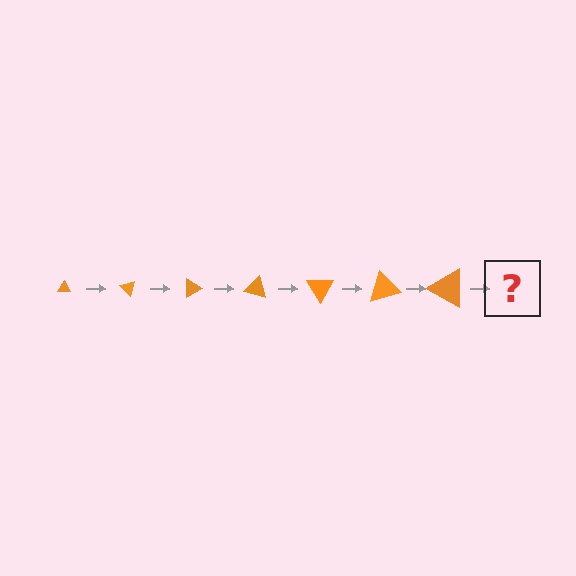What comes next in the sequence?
The next element should be a triangle, larger than the previous one and rotated 315 degrees from the start.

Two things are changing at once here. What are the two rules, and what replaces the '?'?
The two rules are that the triangle grows larger each step and it rotates 45 degrees each step. The '?' should be a triangle, larger than the previous one and rotated 315 degrees from the start.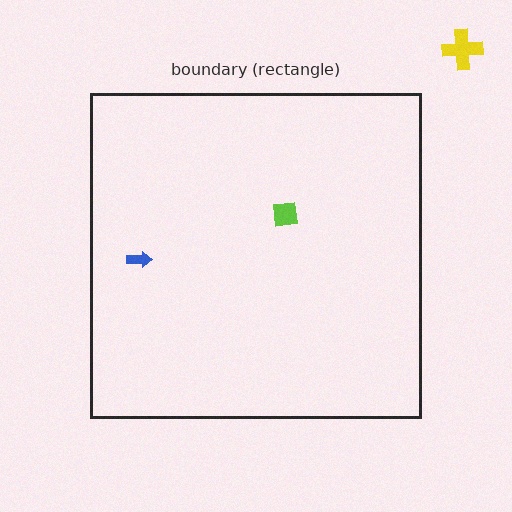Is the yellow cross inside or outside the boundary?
Outside.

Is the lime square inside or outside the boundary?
Inside.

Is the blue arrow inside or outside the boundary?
Inside.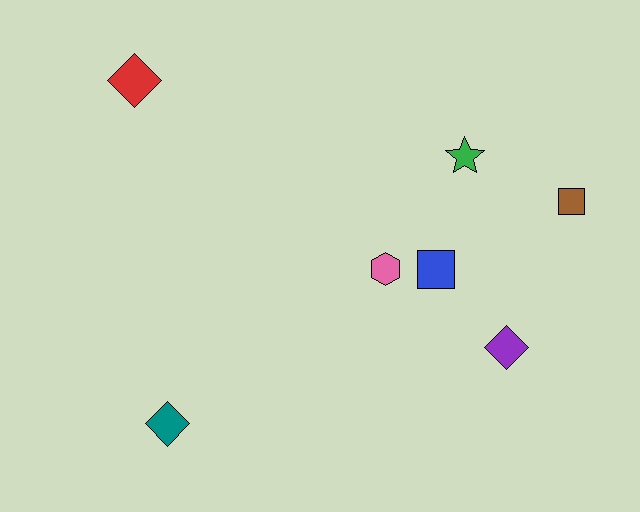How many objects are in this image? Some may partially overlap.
There are 7 objects.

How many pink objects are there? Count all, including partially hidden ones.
There is 1 pink object.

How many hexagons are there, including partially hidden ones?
There is 1 hexagon.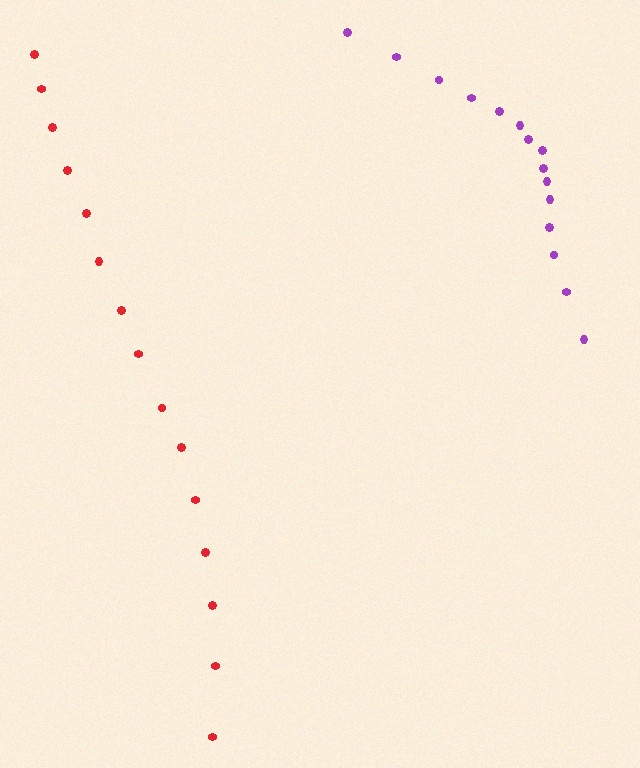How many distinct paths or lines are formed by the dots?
There are 2 distinct paths.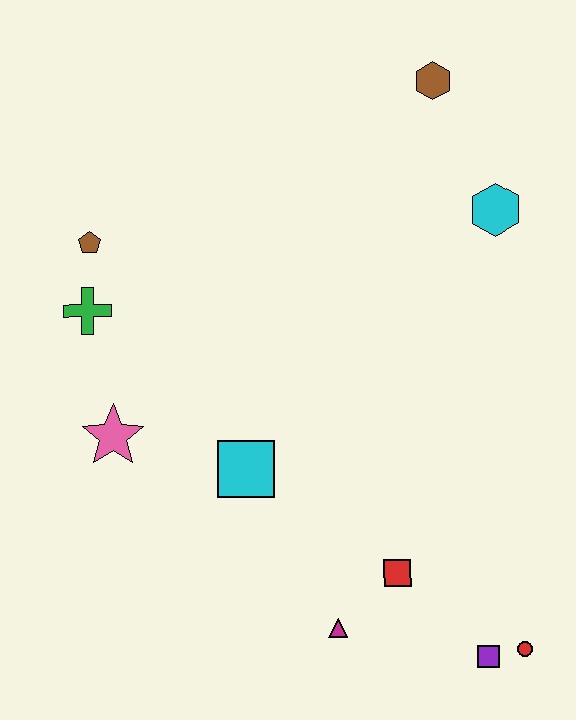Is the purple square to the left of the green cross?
No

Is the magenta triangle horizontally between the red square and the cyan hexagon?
No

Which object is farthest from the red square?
The brown hexagon is farthest from the red square.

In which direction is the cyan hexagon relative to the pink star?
The cyan hexagon is to the right of the pink star.